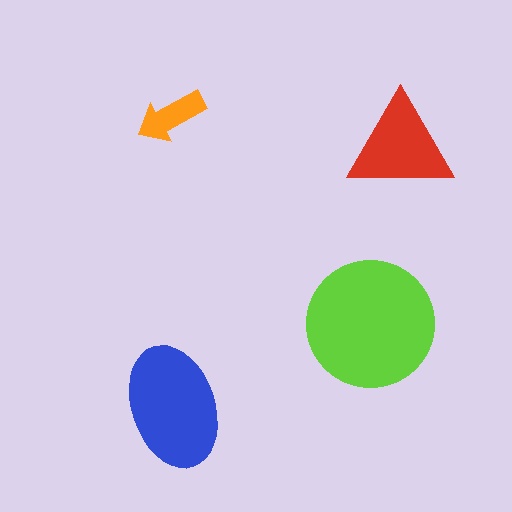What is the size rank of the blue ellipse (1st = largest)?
2nd.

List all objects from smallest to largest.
The orange arrow, the red triangle, the blue ellipse, the lime circle.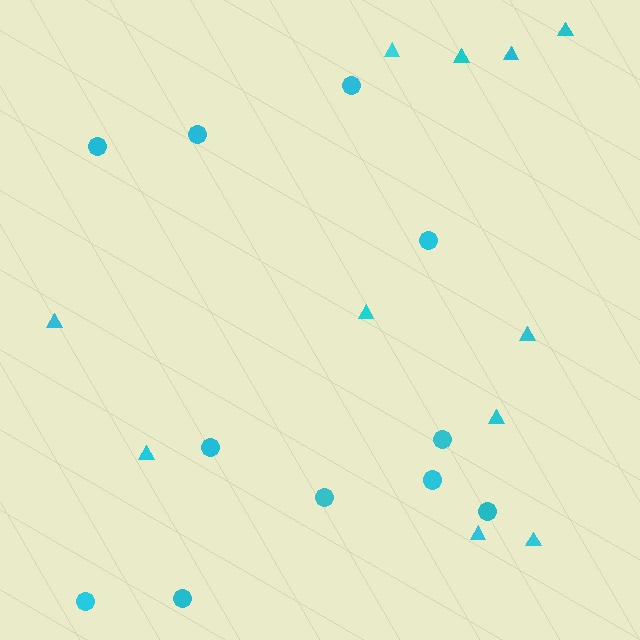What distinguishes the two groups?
There are 2 groups: one group of triangles (11) and one group of circles (11).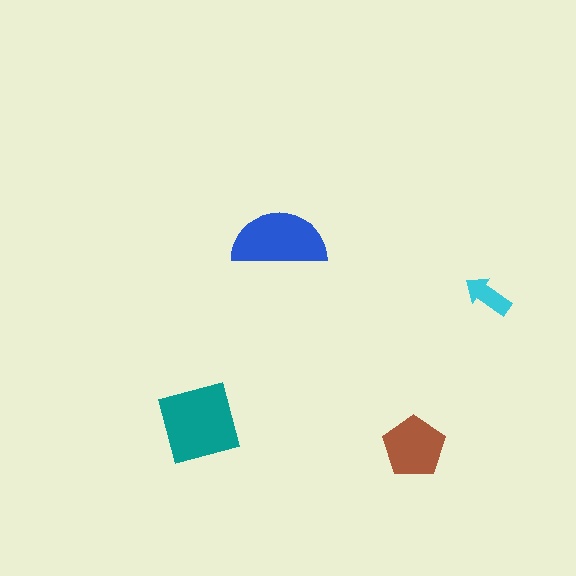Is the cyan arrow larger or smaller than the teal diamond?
Smaller.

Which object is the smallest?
The cyan arrow.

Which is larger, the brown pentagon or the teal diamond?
The teal diamond.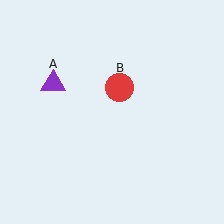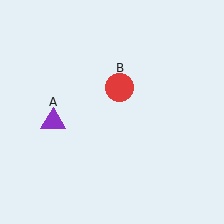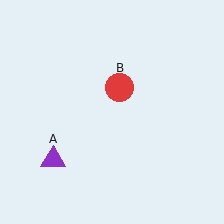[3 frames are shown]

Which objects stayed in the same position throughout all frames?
Red circle (object B) remained stationary.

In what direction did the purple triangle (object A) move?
The purple triangle (object A) moved down.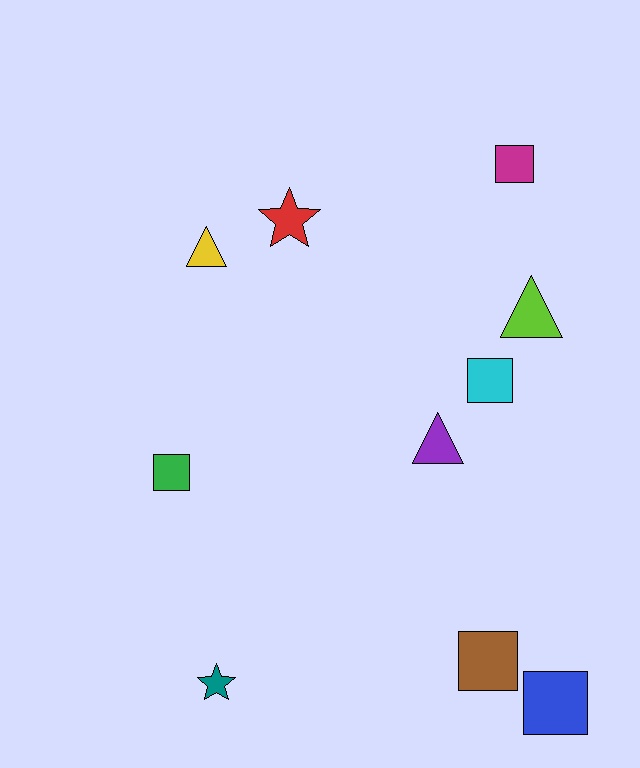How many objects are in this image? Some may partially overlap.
There are 10 objects.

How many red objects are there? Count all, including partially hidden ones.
There is 1 red object.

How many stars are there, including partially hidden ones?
There are 2 stars.